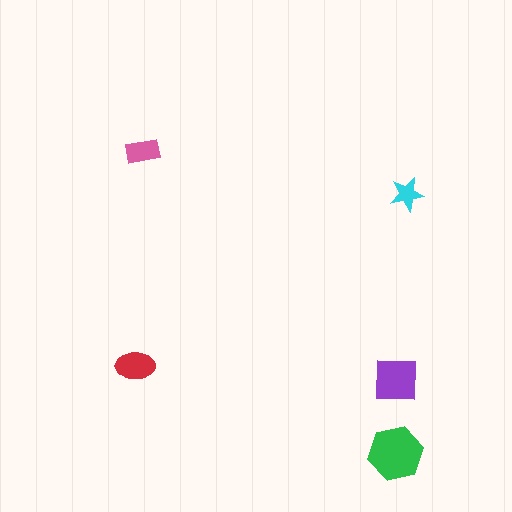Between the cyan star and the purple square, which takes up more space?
The purple square.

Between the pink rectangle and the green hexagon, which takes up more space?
The green hexagon.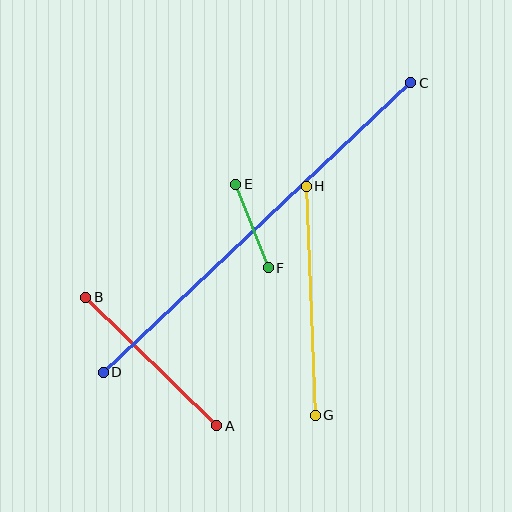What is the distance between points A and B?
The distance is approximately 183 pixels.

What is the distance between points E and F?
The distance is approximately 90 pixels.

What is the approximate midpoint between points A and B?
The midpoint is at approximately (151, 361) pixels.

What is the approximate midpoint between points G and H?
The midpoint is at approximately (311, 301) pixels.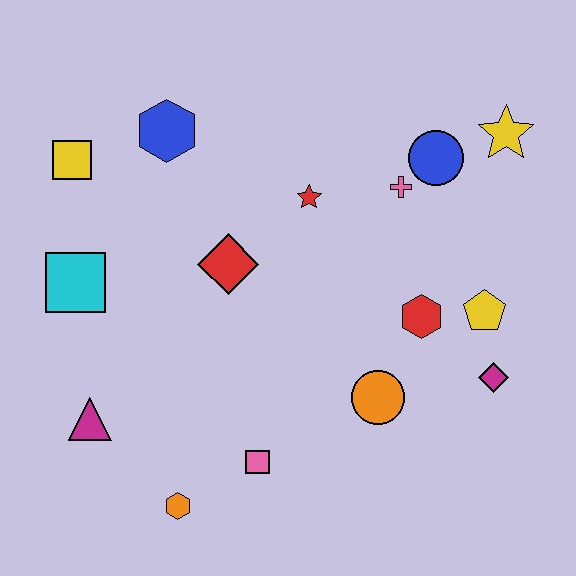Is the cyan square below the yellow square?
Yes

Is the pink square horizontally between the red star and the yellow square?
Yes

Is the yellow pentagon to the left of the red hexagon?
No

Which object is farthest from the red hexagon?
The yellow square is farthest from the red hexagon.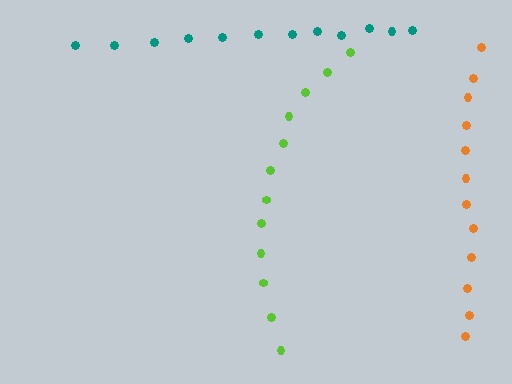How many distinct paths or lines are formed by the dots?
There are 3 distinct paths.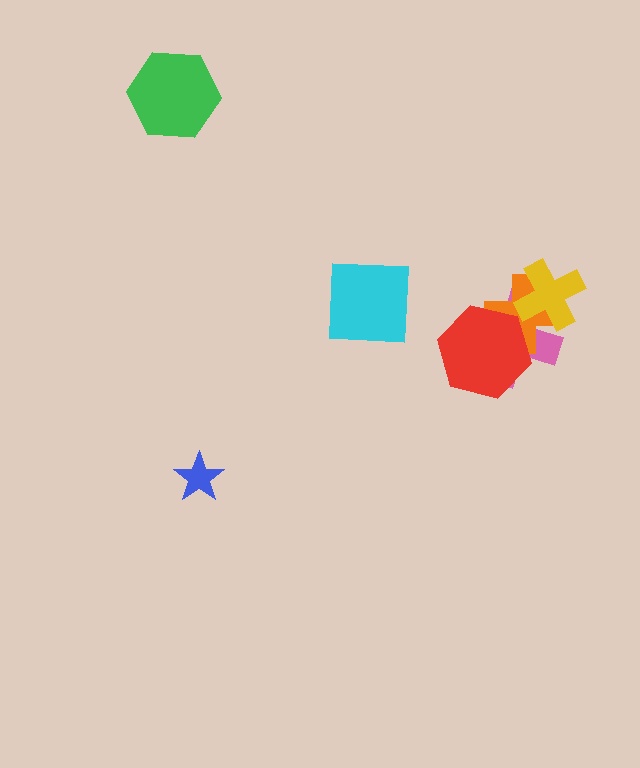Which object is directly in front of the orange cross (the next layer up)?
The yellow cross is directly in front of the orange cross.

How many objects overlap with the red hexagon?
2 objects overlap with the red hexagon.